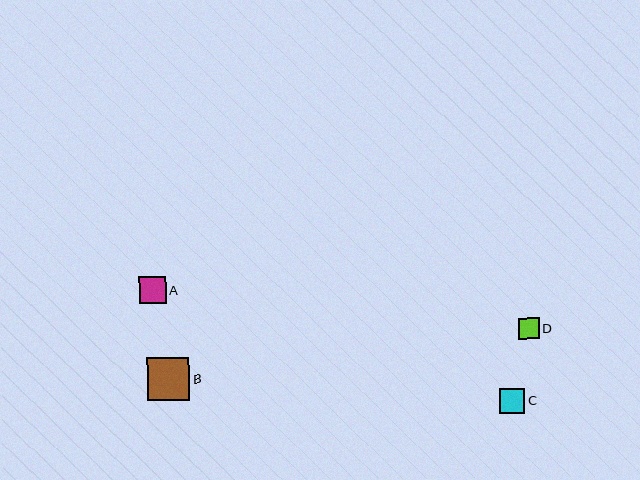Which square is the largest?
Square B is the largest with a size of approximately 43 pixels.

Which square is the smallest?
Square D is the smallest with a size of approximately 21 pixels.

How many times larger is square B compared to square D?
Square B is approximately 2.1 times the size of square D.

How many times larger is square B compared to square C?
Square B is approximately 1.7 times the size of square C.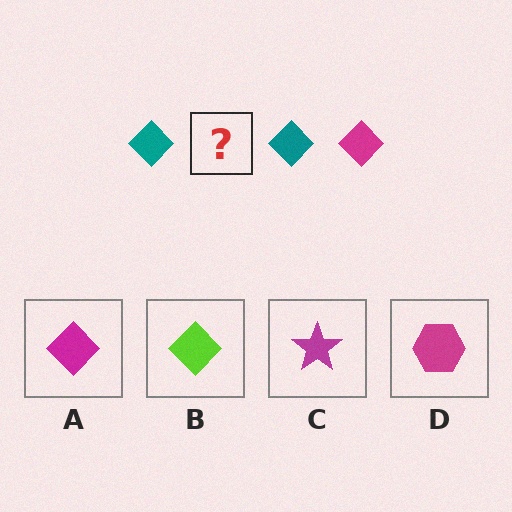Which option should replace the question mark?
Option A.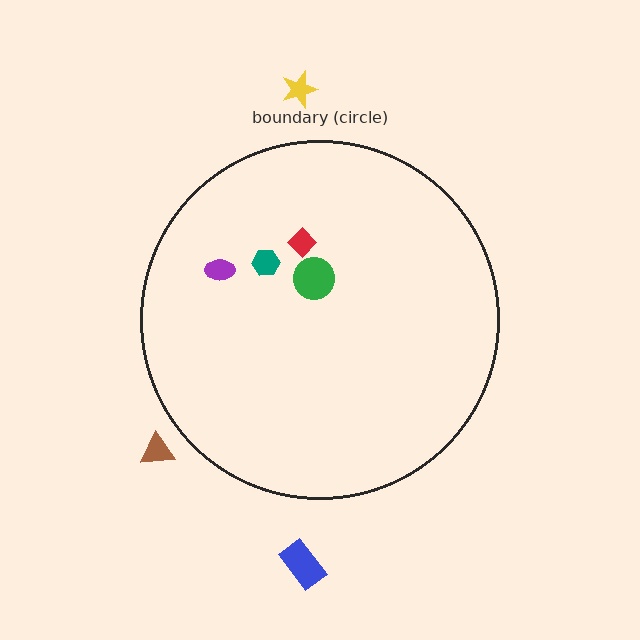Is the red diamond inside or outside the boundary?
Inside.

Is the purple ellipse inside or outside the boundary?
Inside.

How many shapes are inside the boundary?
4 inside, 3 outside.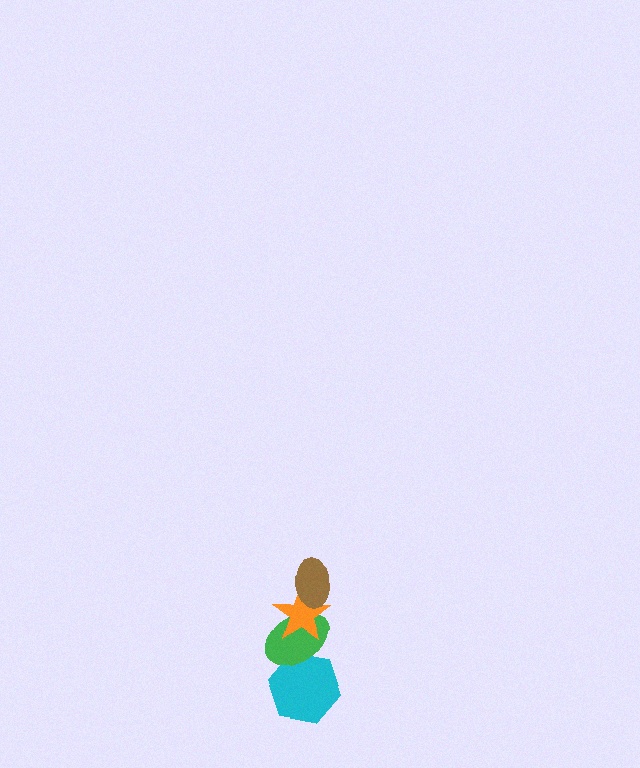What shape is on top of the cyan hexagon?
The green ellipse is on top of the cyan hexagon.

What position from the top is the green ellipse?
The green ellipse is 3rd from the top.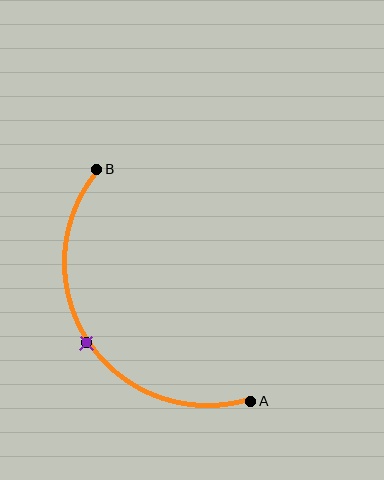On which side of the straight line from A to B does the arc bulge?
The arc bulges to the left of the straight line connecting A and B.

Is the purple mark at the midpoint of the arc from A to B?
Yes. The purple mark lies on the arc at equal arc-length from both A and B — it is the arc midpoint.